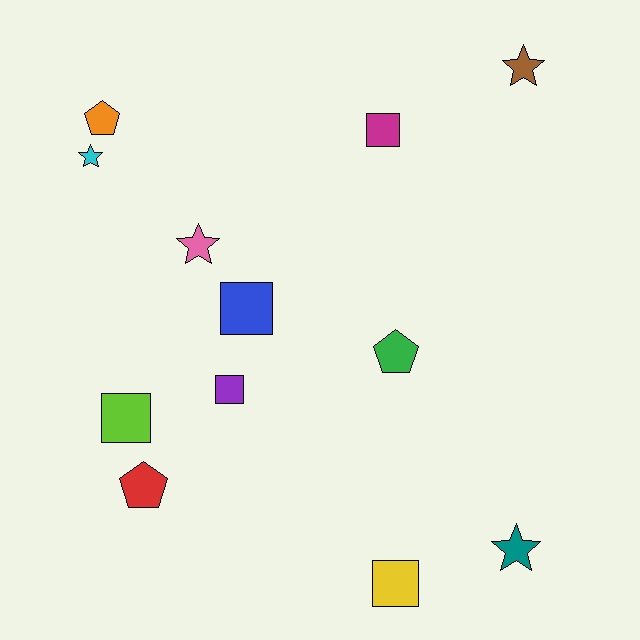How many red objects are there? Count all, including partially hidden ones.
There is 1 red object.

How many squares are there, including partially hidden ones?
There are 5 squares.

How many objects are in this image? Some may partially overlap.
There are 12 objects.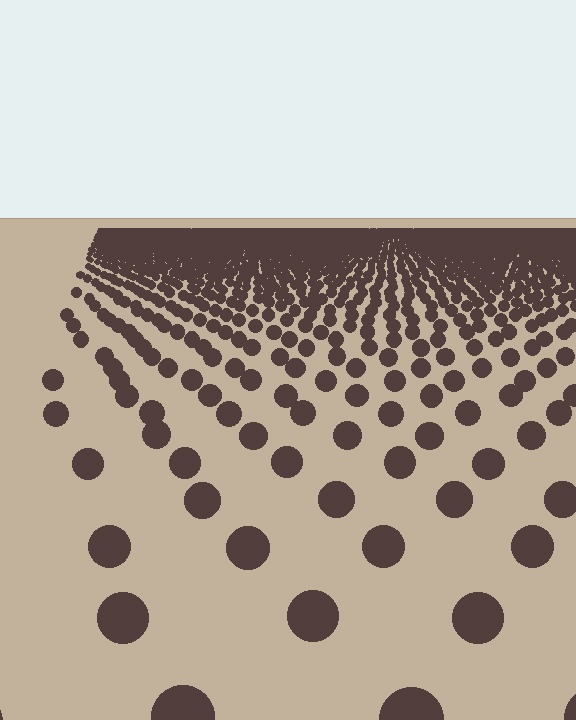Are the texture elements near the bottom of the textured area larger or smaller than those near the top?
Larger. Near the bottom, elements are closer to the viewer and appear at a bigger on-screen size.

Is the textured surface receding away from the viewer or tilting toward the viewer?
The surface is receding away from the viewer. Texture elements get smaller and denser toward the top.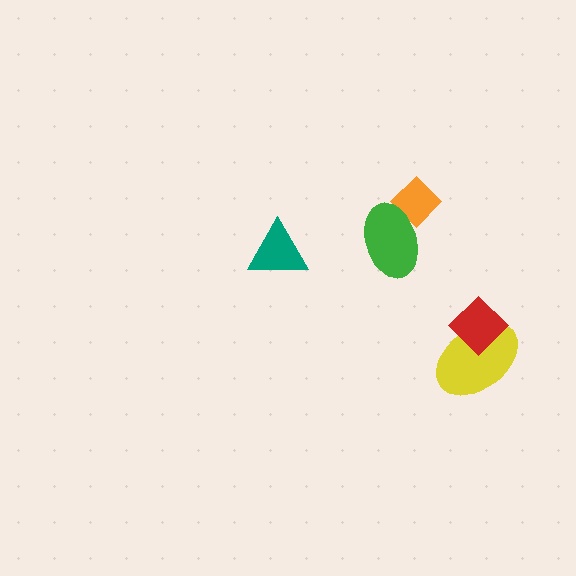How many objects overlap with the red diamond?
1 object overlaps with the red diamond.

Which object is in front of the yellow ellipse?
The red diamond is in front of the yellow ellipse.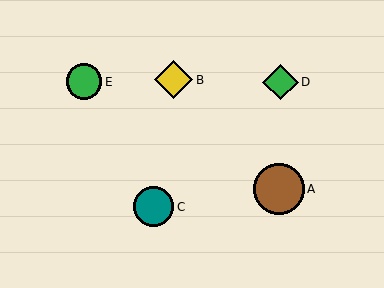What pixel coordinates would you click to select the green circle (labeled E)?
Click at (84, 82) to select the green circle E.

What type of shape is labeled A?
Shape A is a brown circle.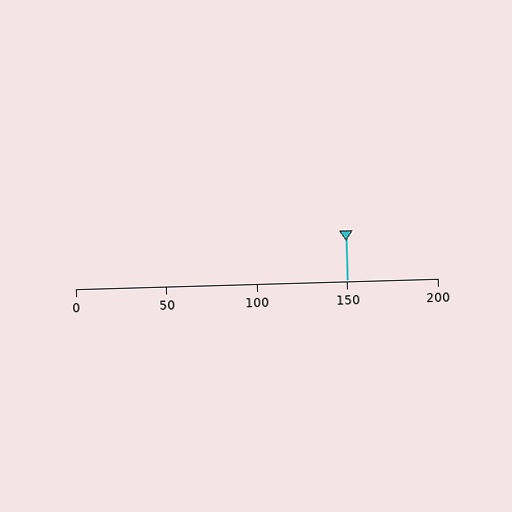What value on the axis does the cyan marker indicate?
The marker indicates approximately 150.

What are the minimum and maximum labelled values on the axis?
The axis runs from 0 to 200.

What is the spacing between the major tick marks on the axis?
The major ticks are spaced 50 apart.